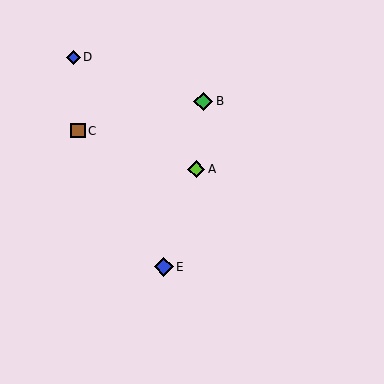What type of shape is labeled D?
Shape D is a blue diamond.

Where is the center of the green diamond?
The center of the green diamond is at (203, 101).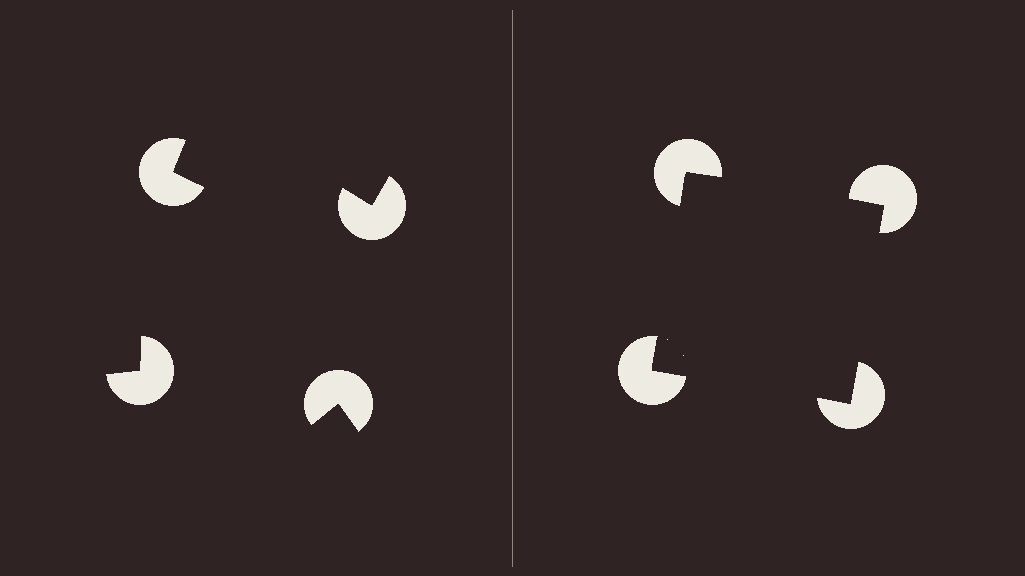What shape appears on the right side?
An illusory square.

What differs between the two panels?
The pac-man discs are positioned identically on both sides; only the wedge orientations differ. On the right they align to a square; on the left they are misaligned.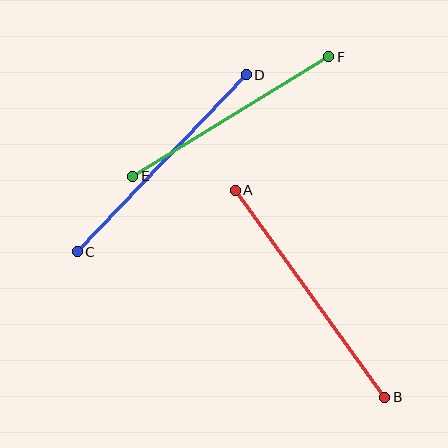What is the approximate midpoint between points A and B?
The midpoint is at approximately (310, 294) pixels.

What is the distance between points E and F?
The distance is approximately 229 pixels.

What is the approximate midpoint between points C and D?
The midpoint is at approximately (162, 163) pixels.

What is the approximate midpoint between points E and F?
The midpoint is at approximately (231, 117) pixels.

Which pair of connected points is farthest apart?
Points A and B are farthest apart.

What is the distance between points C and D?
The distance is approximately 245 pixels.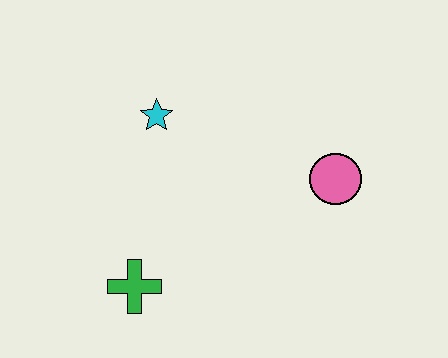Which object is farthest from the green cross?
The pink circle is farthest from the green cross.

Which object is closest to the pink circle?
The cyan star is closest to the pink circle.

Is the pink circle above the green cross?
Yes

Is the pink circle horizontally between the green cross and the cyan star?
No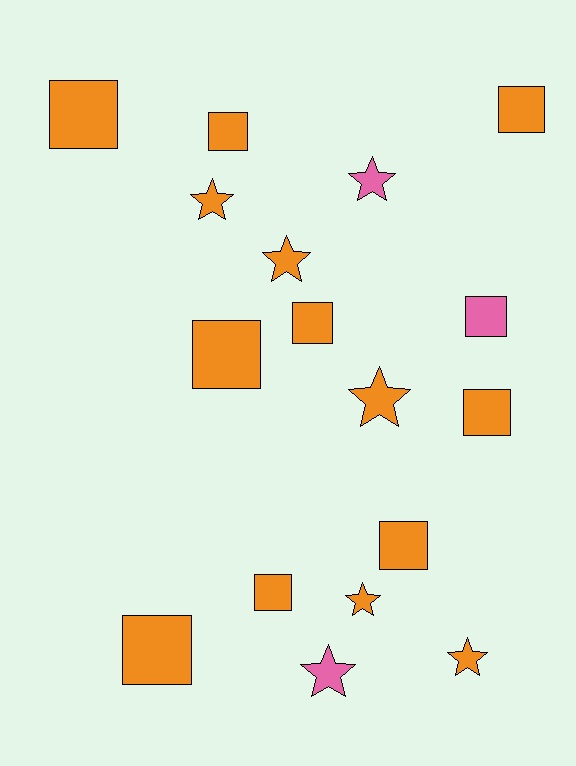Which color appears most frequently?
Orange, with 14 objects.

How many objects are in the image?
There are 17 objects.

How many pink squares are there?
There is 1 pink square.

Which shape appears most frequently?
Square, with 10 objects.